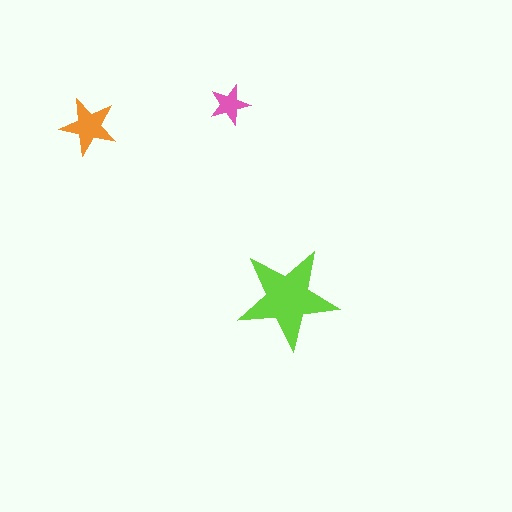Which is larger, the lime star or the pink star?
The lime one.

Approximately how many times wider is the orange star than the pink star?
About 1.5 times wider.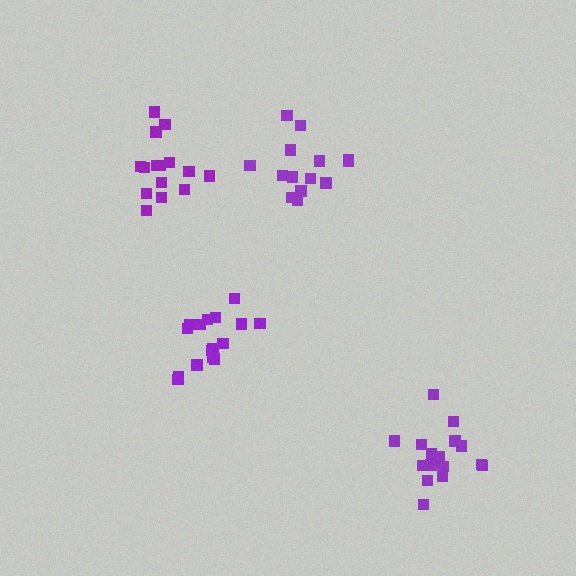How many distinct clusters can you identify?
There are 4 distinct clusters.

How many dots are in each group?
Group 1: 14 dots, Group 2: 15 dots, Group 3: 16 dots, Group 4: 17 dots (62 total).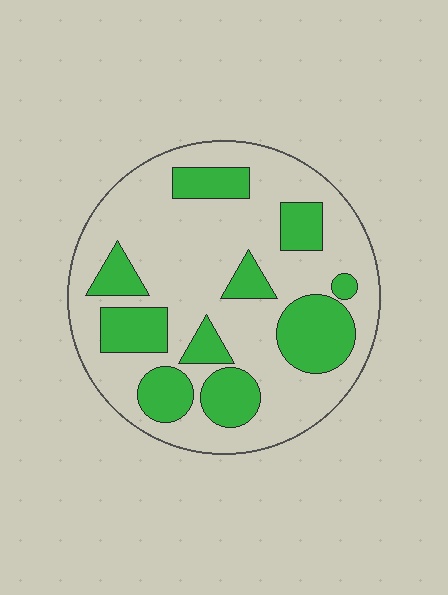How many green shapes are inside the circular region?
10.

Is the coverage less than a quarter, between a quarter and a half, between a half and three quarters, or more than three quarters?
Between a quarter and a half.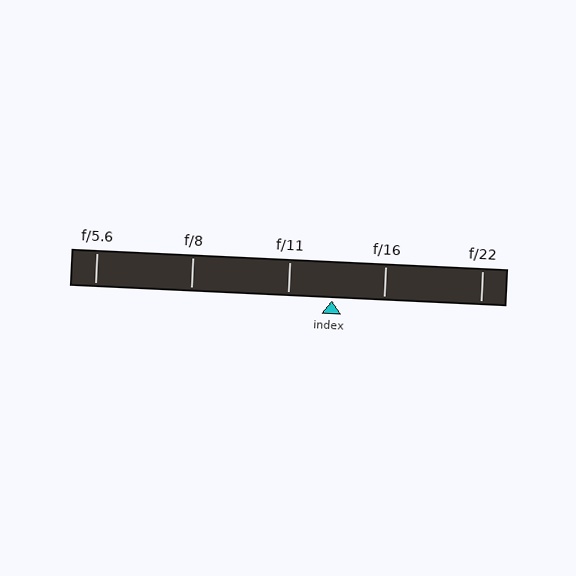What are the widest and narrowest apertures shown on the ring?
The widest aperture shown is f/5.6 and the narrowest is f/22.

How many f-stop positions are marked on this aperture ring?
There are 5 f-stop positions marked.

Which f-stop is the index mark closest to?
The index mark is closest to f/11.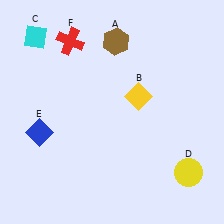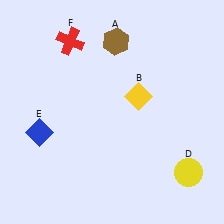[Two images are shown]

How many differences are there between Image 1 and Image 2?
There is 1 difference between the two images.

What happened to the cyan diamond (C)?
The cyan diamond (C) was removed in Image 2. It was in the top-left area of Image 1.